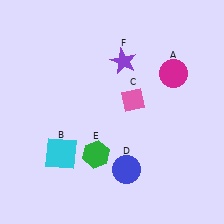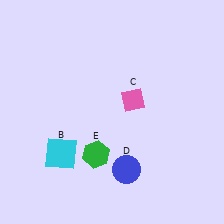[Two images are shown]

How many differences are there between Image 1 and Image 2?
There are 2 differences between the two images.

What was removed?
The purple star (F), the magenta circle (A) were removed in Image 2.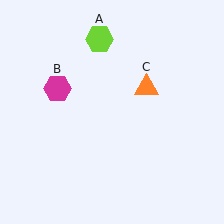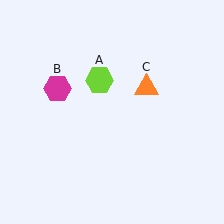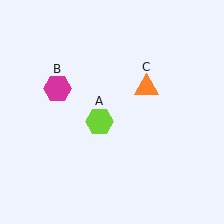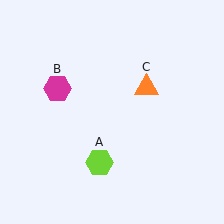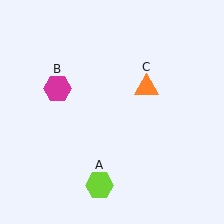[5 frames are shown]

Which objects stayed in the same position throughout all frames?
Magenta hexagon (object B) and orange triangle (object C) remained stationary.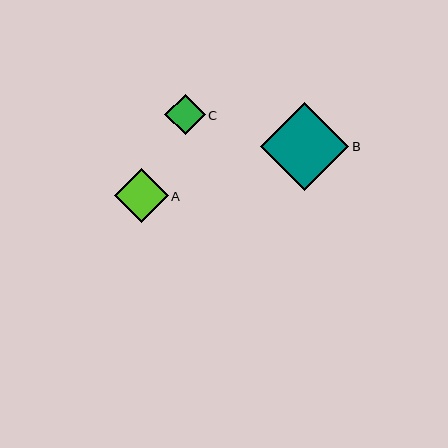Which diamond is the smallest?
Diamond C is the smallest with a size of approximately 41 pixels.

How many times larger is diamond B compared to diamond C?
Diamond B is approximately 2.2 times the size of diamond C.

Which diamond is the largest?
Diamond B is the largest with a size of approximately 88 pixels.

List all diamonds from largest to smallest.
From largest to smallest: B, A, C.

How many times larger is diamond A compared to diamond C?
Diamond A is approximately 1.3 times the size of diamond C.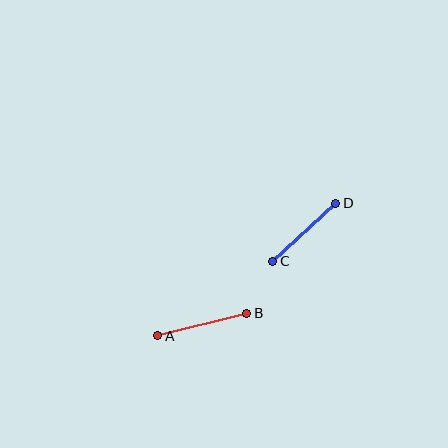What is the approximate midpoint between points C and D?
The midpoint is at approximately (304, 232) pixels.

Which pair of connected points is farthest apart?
Points A and B are farthest apart.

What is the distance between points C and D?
The distance is approximately 86 pixels.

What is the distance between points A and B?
The distance is approximately 92 pixels.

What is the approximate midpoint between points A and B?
The midpoint is at approximately (202, 324) pixels.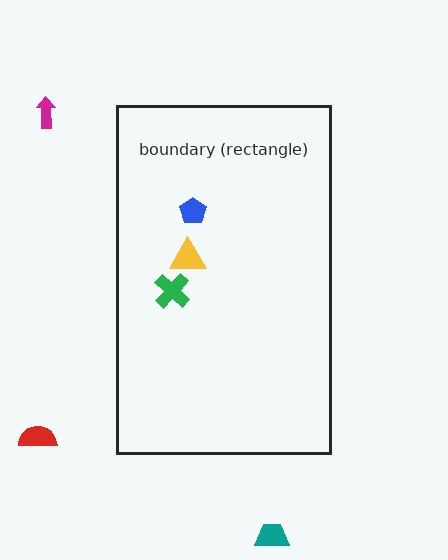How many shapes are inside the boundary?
3 inside, 3 outside.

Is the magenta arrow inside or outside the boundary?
Outside.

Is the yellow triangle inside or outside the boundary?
Inside.